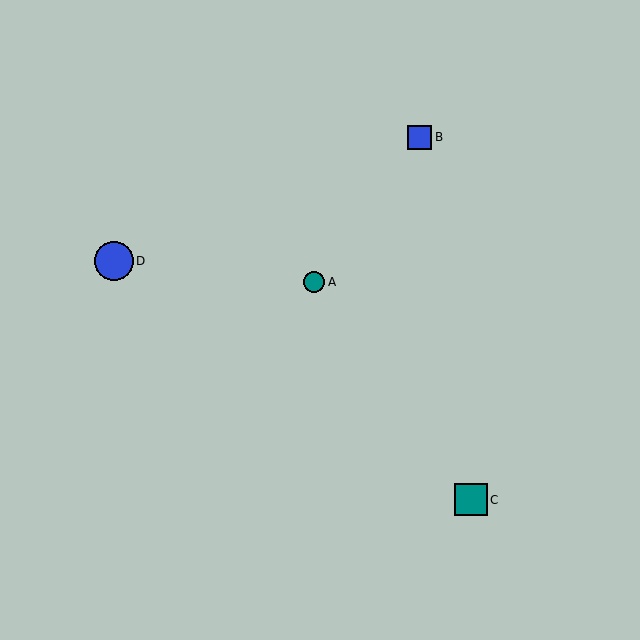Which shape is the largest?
The blue circle (labeled D) is the largest.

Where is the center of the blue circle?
The center of the blue circle is at (114, 261).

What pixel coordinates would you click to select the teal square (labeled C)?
Click at (471, 500) to select the teal square C.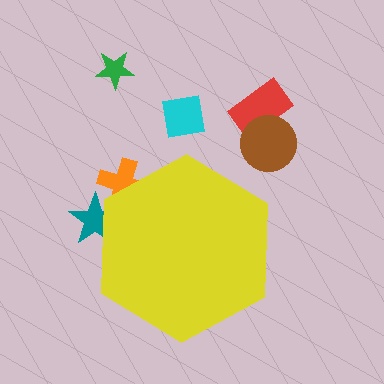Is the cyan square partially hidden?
No, the cyan square is fully visible.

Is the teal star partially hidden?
Yes, the teal star is partially hidden behind the yellow hexagon.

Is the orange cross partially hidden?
Yes, the orange cross is partially hidden behind the yellow hexagon.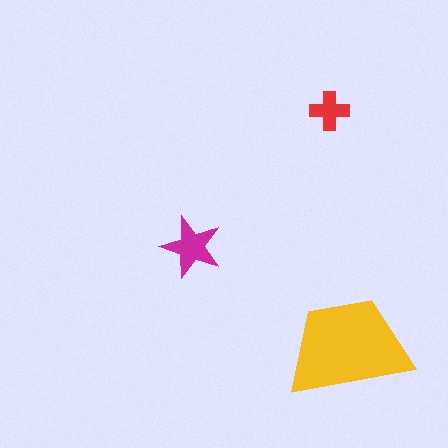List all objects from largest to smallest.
The yellow trapezoid, the magenta star, the red cross.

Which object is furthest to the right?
The yellow trapezoid is rightmost.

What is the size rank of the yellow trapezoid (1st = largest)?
1st.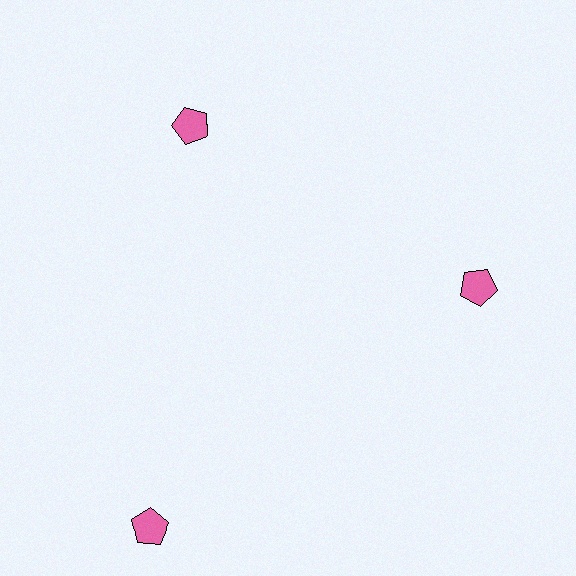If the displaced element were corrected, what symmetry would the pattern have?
It would have 3-fold rotational symmetry — the pattern would map onto itself every 120 degrees.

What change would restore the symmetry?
The symmetry would be restored by moving it inward, back onto the ring so that all 3 pentagons sit at equal angles and equal distance from the center.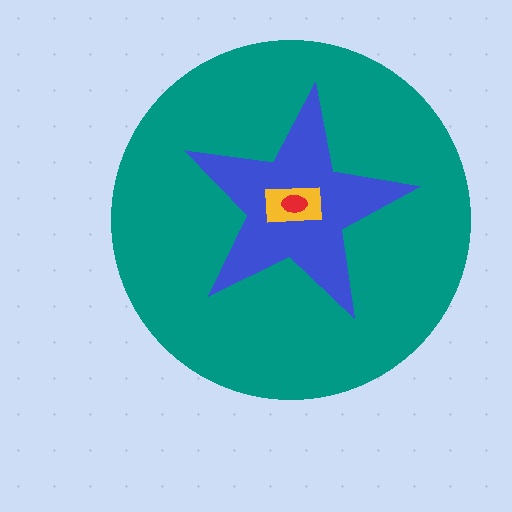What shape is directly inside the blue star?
The yellow rectangle.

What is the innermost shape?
The red ellipse.